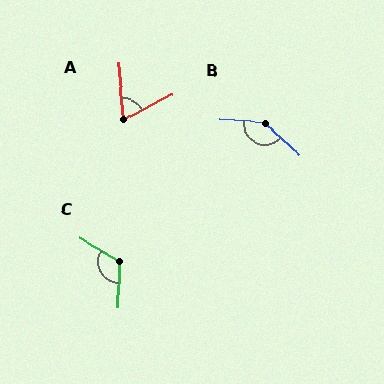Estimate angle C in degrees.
Approximately 118 degrees.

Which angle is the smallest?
A, at approximately 67 degrees.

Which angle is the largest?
B, at approximately 141 degrees.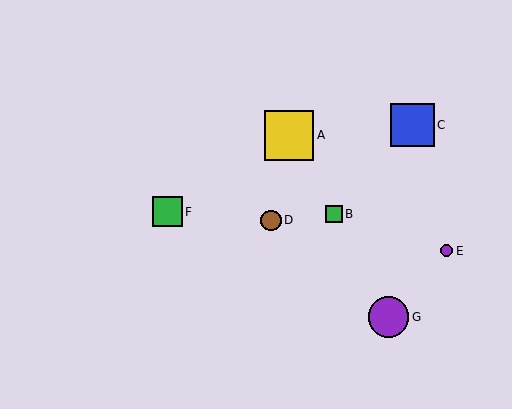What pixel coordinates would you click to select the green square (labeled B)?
Click at (334, 214) to select the green square B.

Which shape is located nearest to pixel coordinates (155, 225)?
The green square (labeled F) at (167, 212) is nearest to that location.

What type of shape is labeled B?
Shape B is a green square.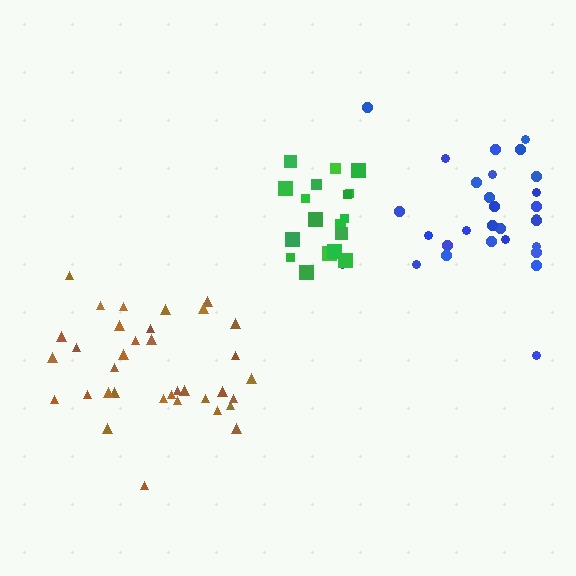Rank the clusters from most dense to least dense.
green, brown, blue.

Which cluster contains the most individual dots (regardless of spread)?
Brown (35).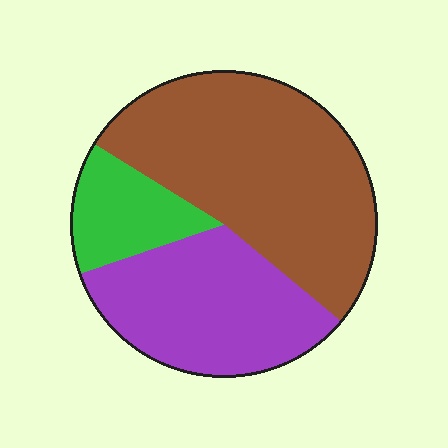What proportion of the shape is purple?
Purple takes up between a third and a half of the shape.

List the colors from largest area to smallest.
From largest to smallest: brown, purple, green.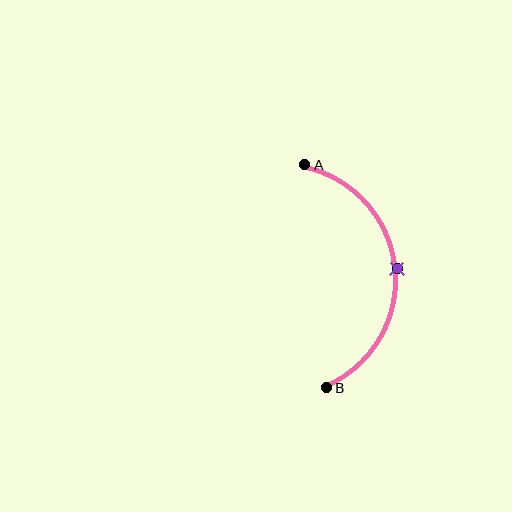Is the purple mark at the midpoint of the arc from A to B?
Yes. The purple mark lies on the arc at equal arc-length from both A and B — it is the arc midpoint.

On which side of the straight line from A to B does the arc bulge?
The arc bulges to the right of the straight line connecting A and B.